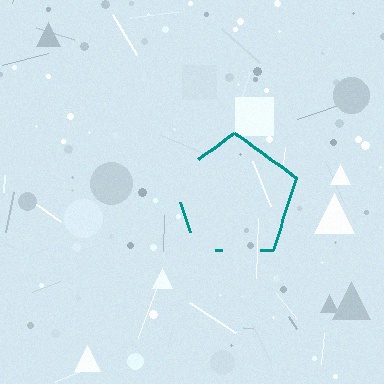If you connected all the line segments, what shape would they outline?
They would outline a pentagon.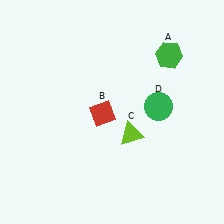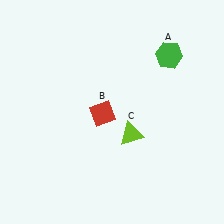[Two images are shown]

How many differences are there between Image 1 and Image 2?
There is 1 difference between the two images.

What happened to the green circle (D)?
The green circle (D) was removed in Image 2. It was in the top-right area of Image 1.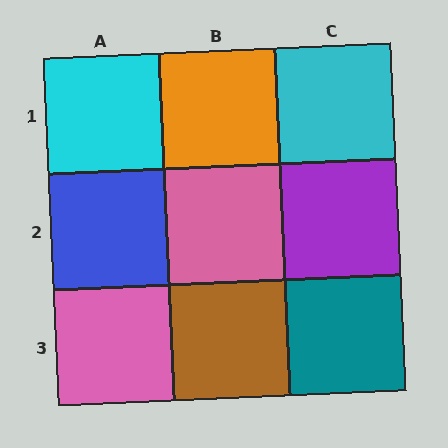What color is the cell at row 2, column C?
Purple.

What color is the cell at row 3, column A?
Pink.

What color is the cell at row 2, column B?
Pink.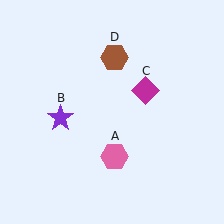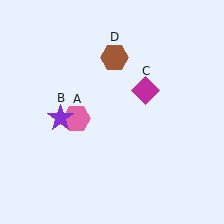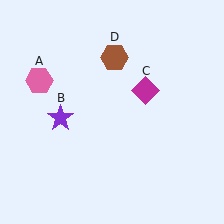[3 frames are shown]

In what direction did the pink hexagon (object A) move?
The pink hexagon (object A) moved up and to the left.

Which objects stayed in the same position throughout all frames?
Purple star (object B) and magenta diamond (object C) and brown hexagon (object D) remained stationary.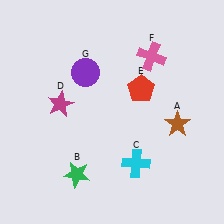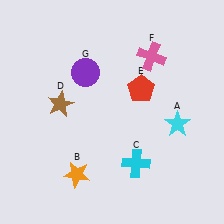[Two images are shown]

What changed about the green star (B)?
In Image 1, B is green. In Image 2, it changed to orange.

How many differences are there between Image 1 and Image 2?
There are 3 differences between the two images.